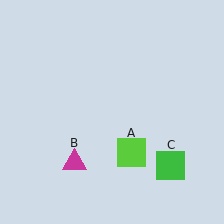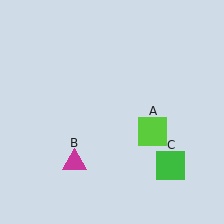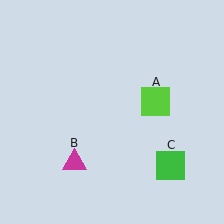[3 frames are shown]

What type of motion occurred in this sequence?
The lime square (object A) rotated counterclockwise around the center of the scene.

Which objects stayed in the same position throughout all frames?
Magenta triangle (object B) and green square (object C) remained stationary.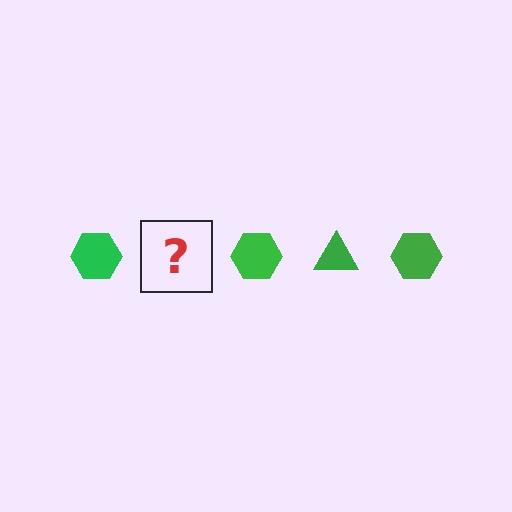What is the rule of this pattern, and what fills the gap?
The rule is that the pattern cycles through hexagon, triangle shapes in green. The gap should be filled with a green triangle.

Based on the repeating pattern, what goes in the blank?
The blank should be a green triangle.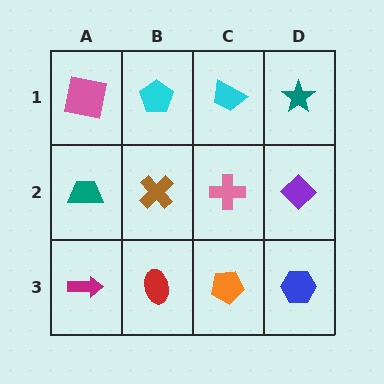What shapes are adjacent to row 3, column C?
A pink cross (row 2, column C), a red ellipse (row 3, column B), a blue hexagon (row 3, column D).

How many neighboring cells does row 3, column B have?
3.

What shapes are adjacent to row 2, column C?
A cyan trapezoid (row 1, column C), an orange pentagon (row 3, column C), a brown cross (row 2, column B), a purple diamond (row 2, column D).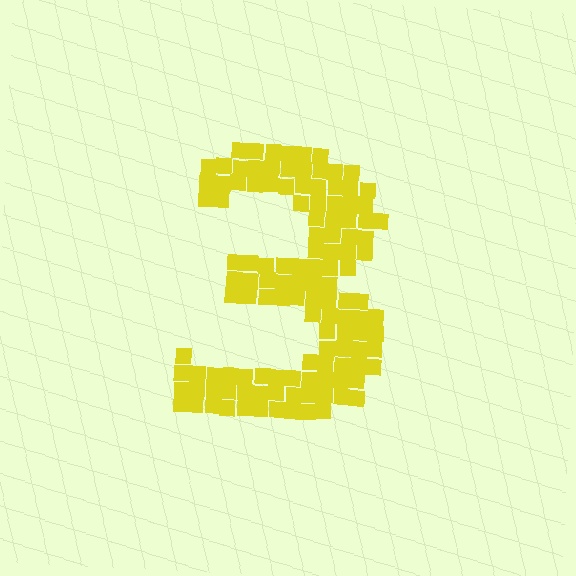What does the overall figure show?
The overall figure shows the digit 3.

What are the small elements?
The small elements are squares.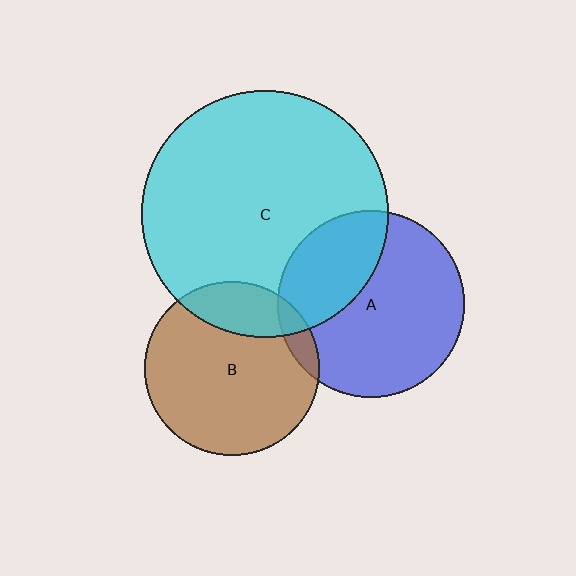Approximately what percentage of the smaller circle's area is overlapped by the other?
Approximately 20%.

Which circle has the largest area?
Circle C (cyan).